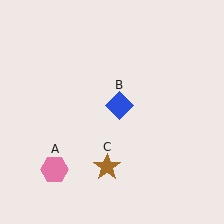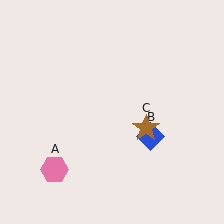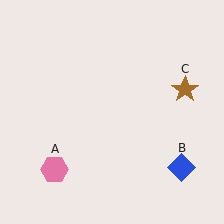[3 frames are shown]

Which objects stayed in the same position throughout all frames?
Pink hexagon (object A) remained stationary.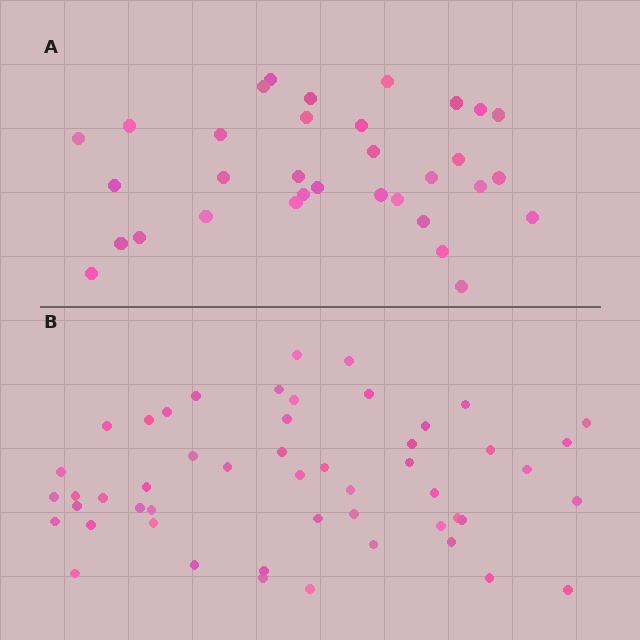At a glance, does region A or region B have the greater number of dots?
Region B (the bottom region) has more dots.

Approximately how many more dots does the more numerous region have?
Region B has approximately 20 more dots than region A.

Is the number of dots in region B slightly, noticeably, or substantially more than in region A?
Region B has substantially more. The ratio is roughly 1.5 to 1.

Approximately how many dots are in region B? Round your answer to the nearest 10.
About 50 dots. (The exact count is 51, which rounds to 50.)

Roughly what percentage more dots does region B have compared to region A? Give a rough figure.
About 55% more.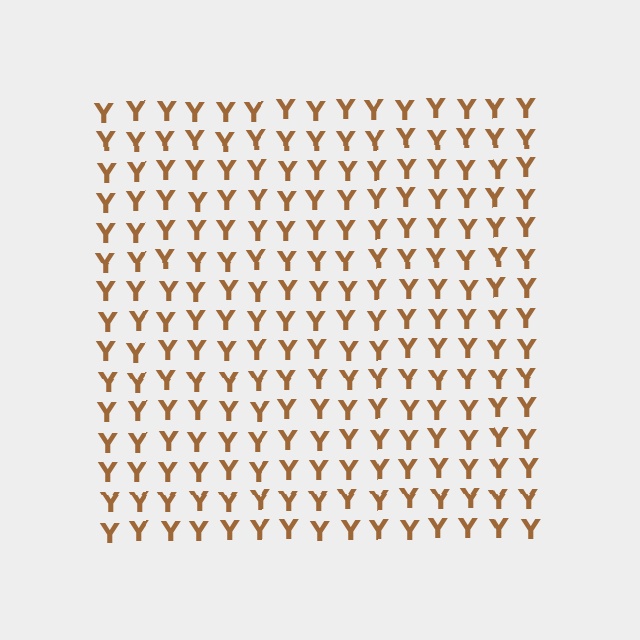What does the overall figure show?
The overall figure shows a square.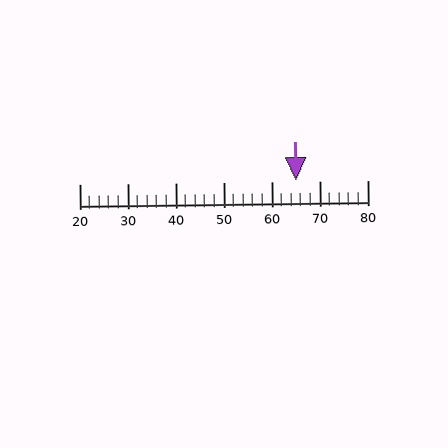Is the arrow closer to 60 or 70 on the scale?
The arrow is closer to 70.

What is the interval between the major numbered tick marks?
The major tick marks are spaced 10 units apart.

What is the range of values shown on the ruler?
The ruler shows values from 20 to 80.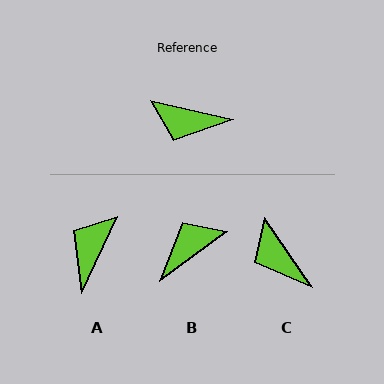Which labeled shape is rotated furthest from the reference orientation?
B, about 130 degrees away.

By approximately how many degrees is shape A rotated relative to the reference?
Approximately 102 degrees clockwise.